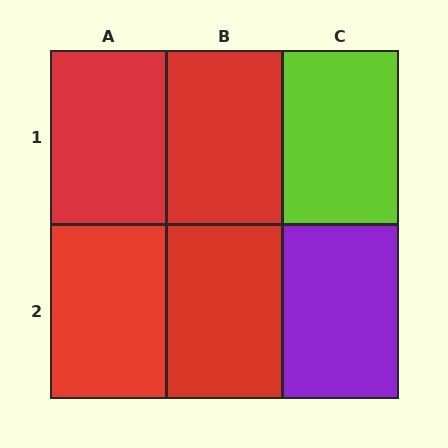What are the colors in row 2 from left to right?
Red, red, purple.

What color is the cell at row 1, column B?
Red.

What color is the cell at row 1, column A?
Red.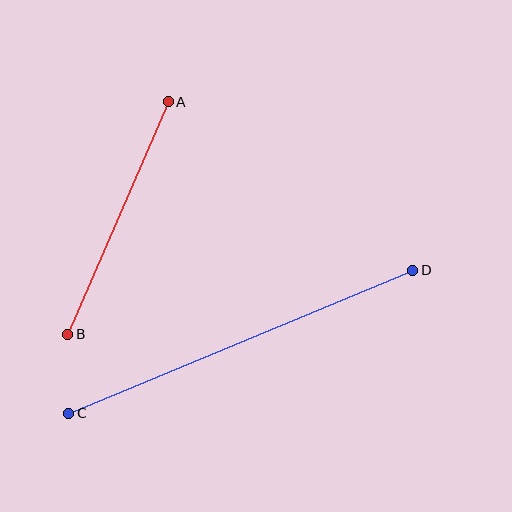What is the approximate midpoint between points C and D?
The midpoint is at approximately (241, 342) pixels.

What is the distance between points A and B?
The distance is approximately 254 pixels.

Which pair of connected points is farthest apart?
Points C and D are farthest apart.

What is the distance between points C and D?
The distance is approximately 373 pixels.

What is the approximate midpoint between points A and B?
The midpoint is at approximately (118, 218) pixels.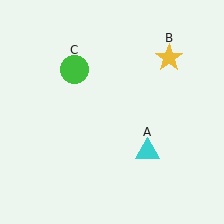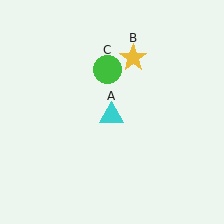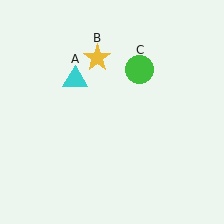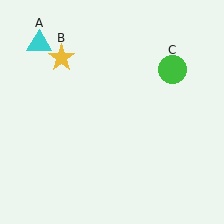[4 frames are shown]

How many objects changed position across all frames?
3 objects changed position: cyan triangle (object A), yellow star (object B), green circle (object C).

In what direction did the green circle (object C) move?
The green circle (object C) moved right.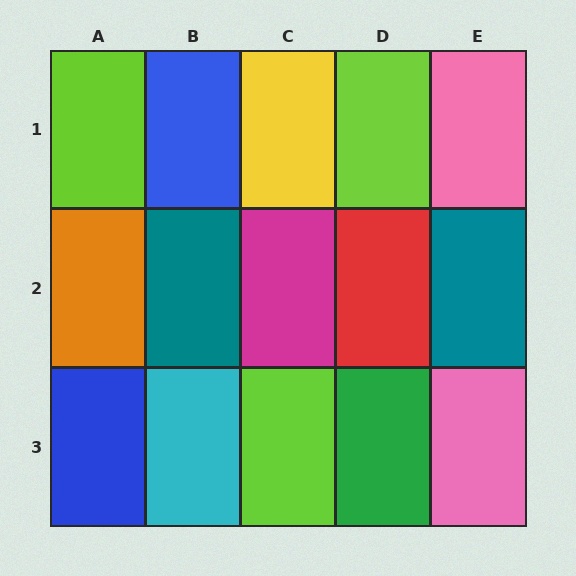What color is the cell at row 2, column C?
Magenta.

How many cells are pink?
2 cells are pink.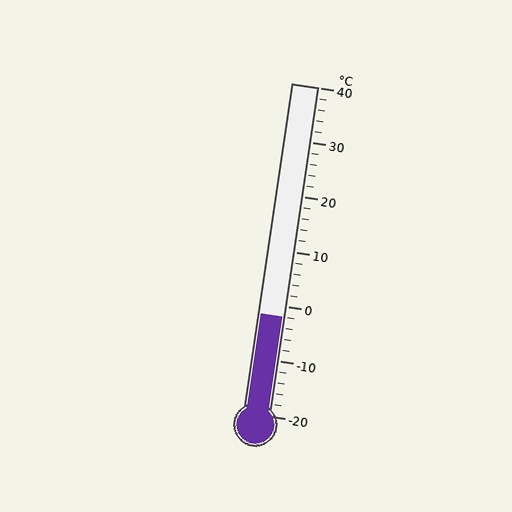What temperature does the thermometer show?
The thermometer shows approximately -2°C.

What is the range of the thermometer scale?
The thermometer scale ranges from -20°C to 40°C.